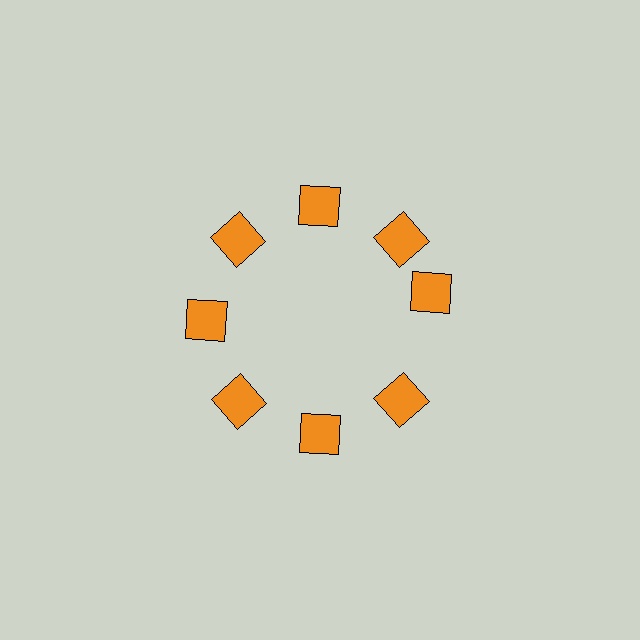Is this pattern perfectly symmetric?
No. The 8 orange squares are arranged in a ring, but one element near the 3 o'clock position is rotated out of alignment along the ring, breaking the 8-fold rotational symmetry.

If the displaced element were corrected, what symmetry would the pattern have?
It would have 8-fold rotational symmetry — the pattern would map onto itself every 45 degrees.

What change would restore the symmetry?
The symmetry would be restored by rotating it back into even spacing with its neighbors so that all 8 squares sit at equal angles and equal distance from the center.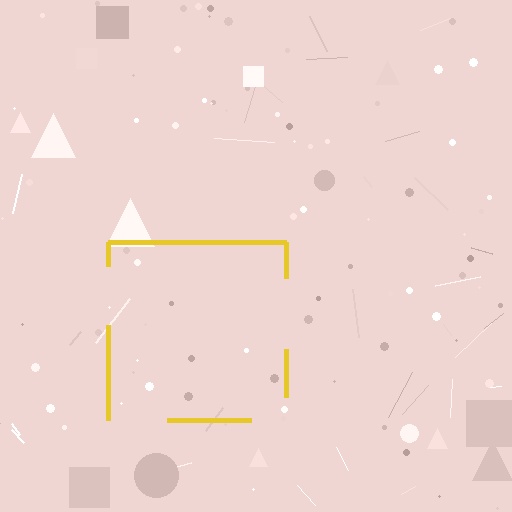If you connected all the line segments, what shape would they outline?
They would outline a square.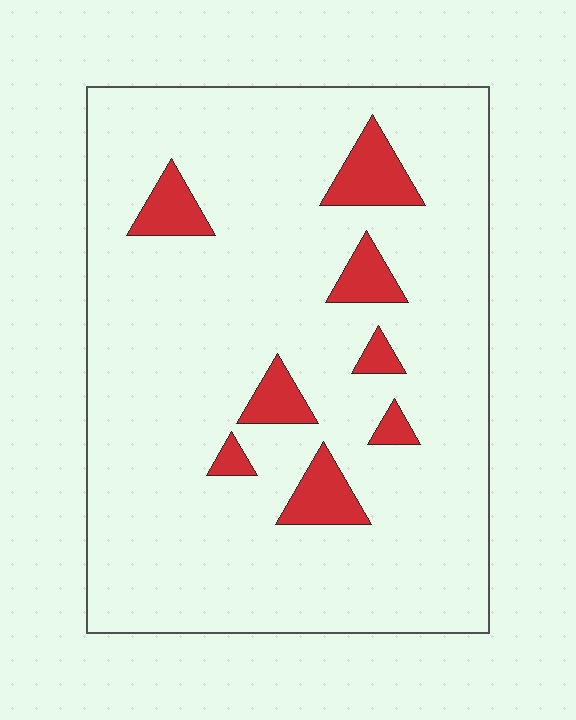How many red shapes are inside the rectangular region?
8.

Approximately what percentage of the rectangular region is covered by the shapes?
Approximately 10%.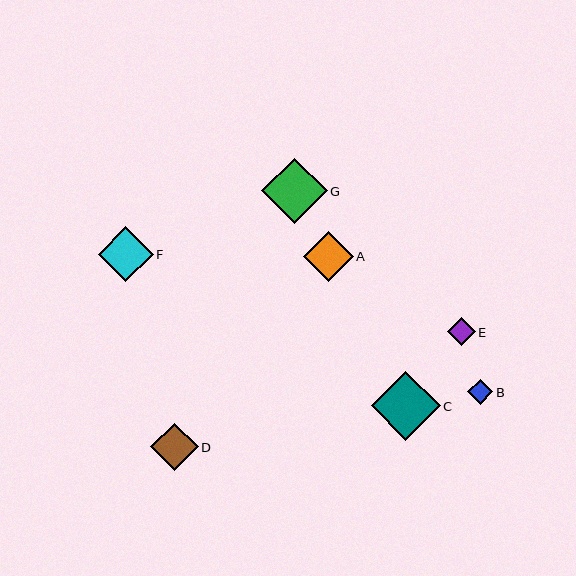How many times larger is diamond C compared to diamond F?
Diamond C is approximately 1.3 times the size of diamond F.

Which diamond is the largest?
Diamond C is the largest with a size of approximately 69 pixels.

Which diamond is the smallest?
Diamond B is the smallest with a size of approximately 25 pixels.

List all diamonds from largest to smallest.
From largest to smallest: C, G, F, A, D, E, B.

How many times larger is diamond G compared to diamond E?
Diamond G is approximately 2.4 times the size of diamond E.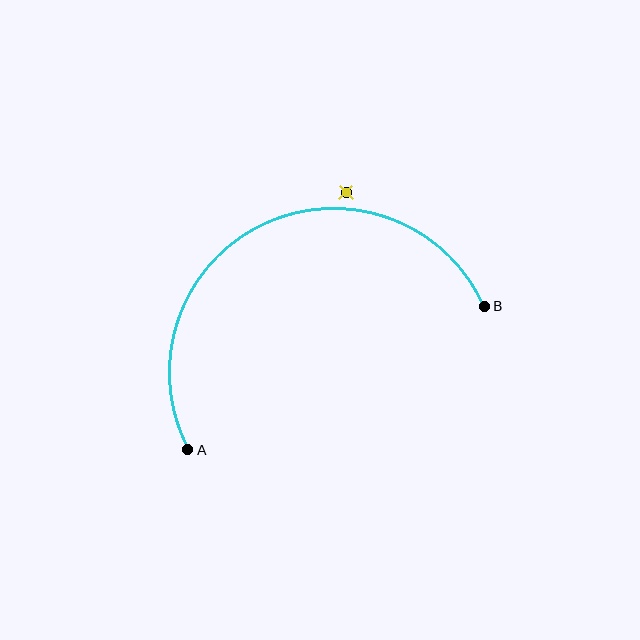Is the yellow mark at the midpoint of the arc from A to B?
No — the yellow mark does not lie on the arc at all. It sits slightly outside the curve.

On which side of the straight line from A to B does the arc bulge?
The arc bulges above the straight line connecting A and B.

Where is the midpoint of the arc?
The arc midpoint is the point on the curve farthest from the straight line joining A and B. It sits above that line.